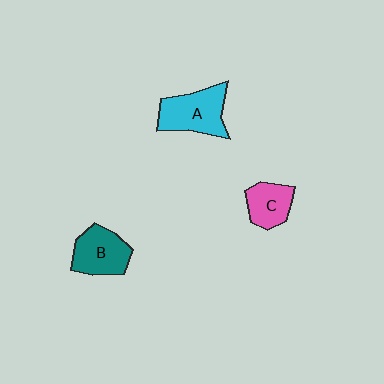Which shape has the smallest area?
Shape C (pink).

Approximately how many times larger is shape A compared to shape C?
Approximately 1.5 times.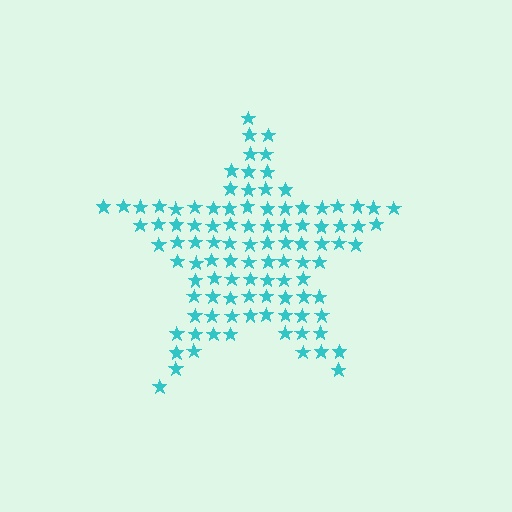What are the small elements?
The small elements are stars.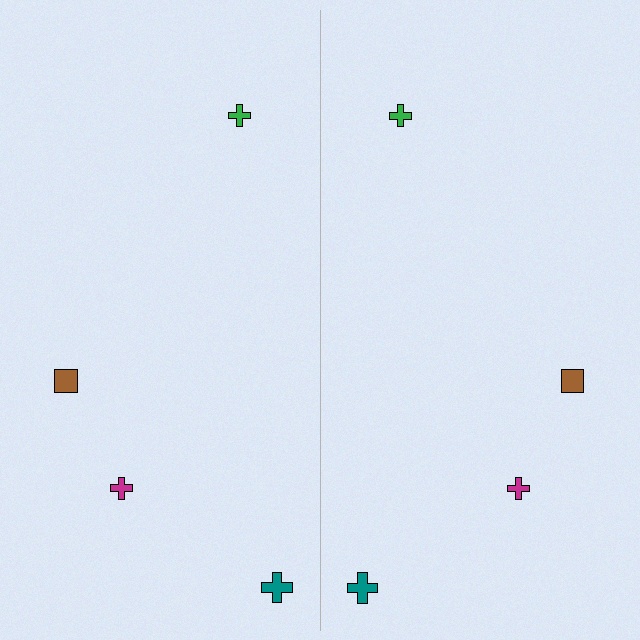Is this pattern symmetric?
Yes, this pattern has bilateral (reflection) symmetry.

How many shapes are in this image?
There are 8 shapes in this image.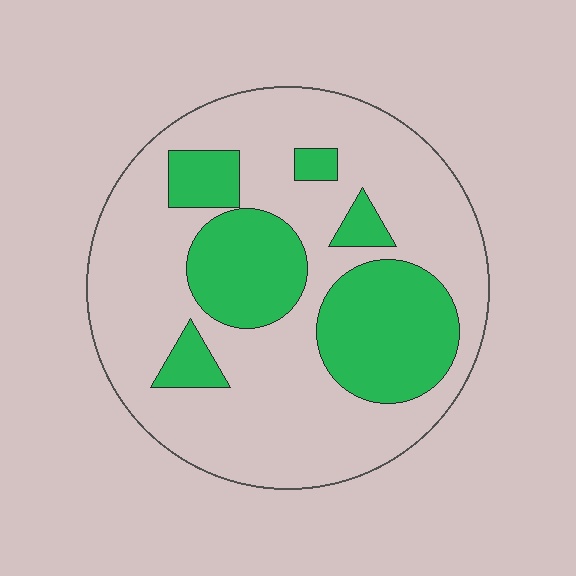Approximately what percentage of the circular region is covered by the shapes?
Approximately 30%.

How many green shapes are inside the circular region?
6.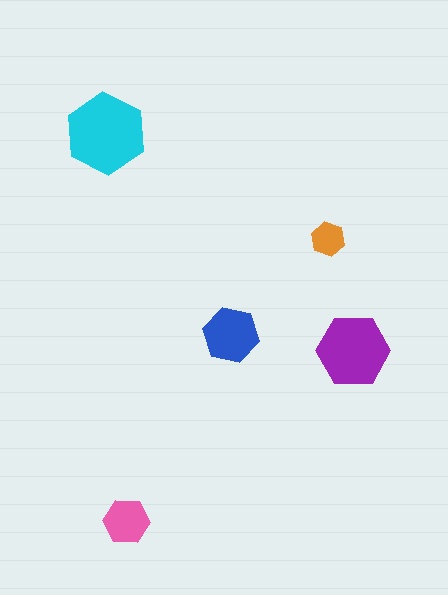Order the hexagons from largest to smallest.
the cyan one, the purple one, the blue one, the pink one, the orange one.